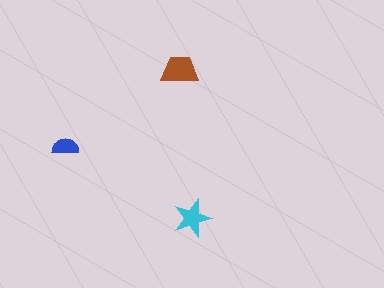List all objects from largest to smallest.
The brown trapezoid, the cyan star, the blue semicircle.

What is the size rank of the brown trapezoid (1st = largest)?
1st.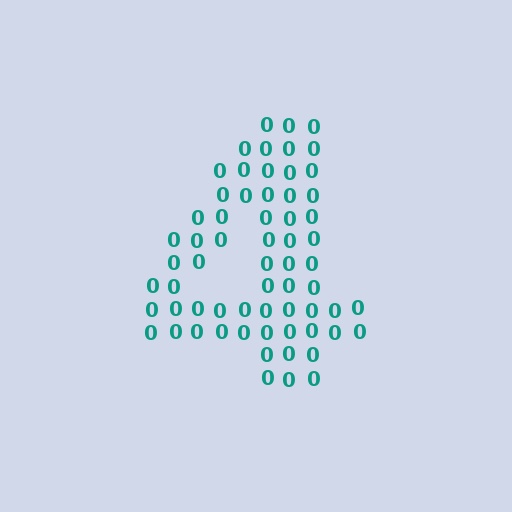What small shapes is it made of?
It is made of small digit 0's.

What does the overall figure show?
The overall figure shows the digit 4.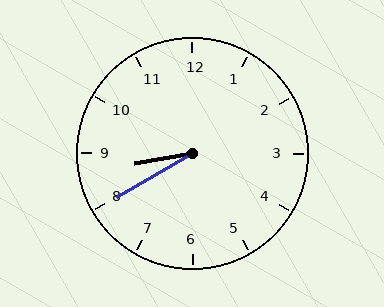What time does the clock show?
8:40.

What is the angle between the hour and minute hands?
Approximately 20 degrees.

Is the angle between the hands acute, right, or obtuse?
It is acute.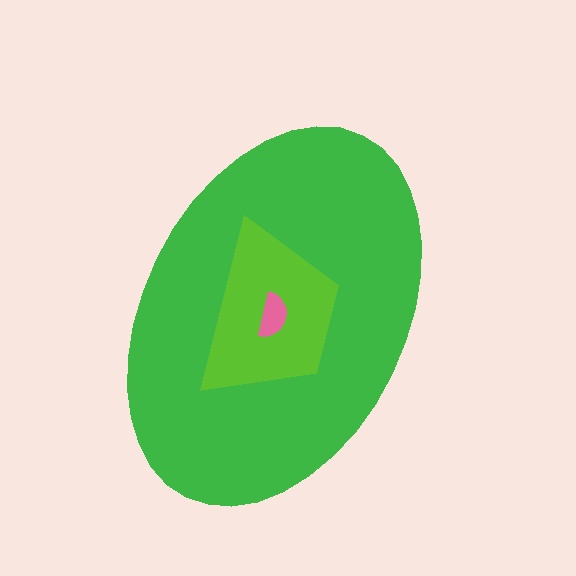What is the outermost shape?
The green ellipse.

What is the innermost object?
The pink semicircle.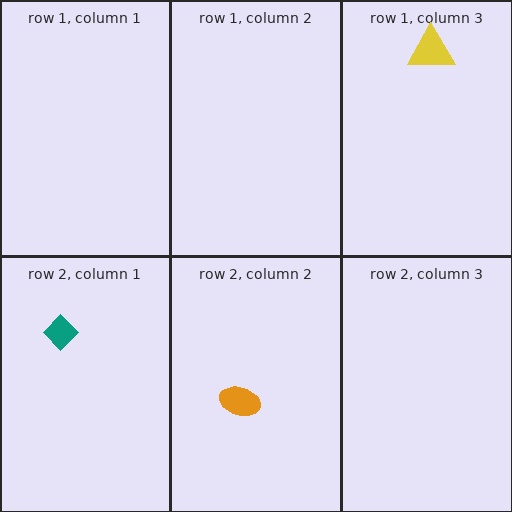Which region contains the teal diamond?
The row 2, column 1 region.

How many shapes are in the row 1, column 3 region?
1.